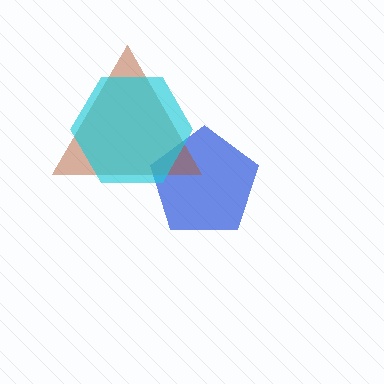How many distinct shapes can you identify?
There are 3 distinct shapes: a blue pentagon, a brown triangle, a cyan hexagon.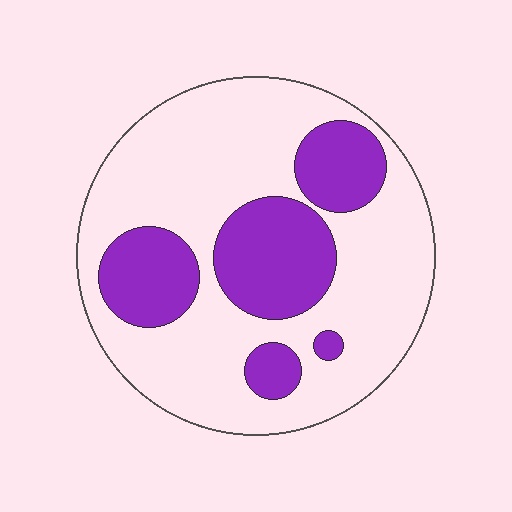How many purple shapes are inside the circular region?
5.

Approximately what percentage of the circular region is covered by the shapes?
Approximately 30%.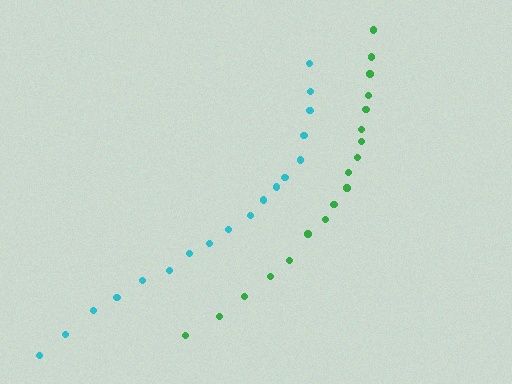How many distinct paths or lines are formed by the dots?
There are 2 distinct paths.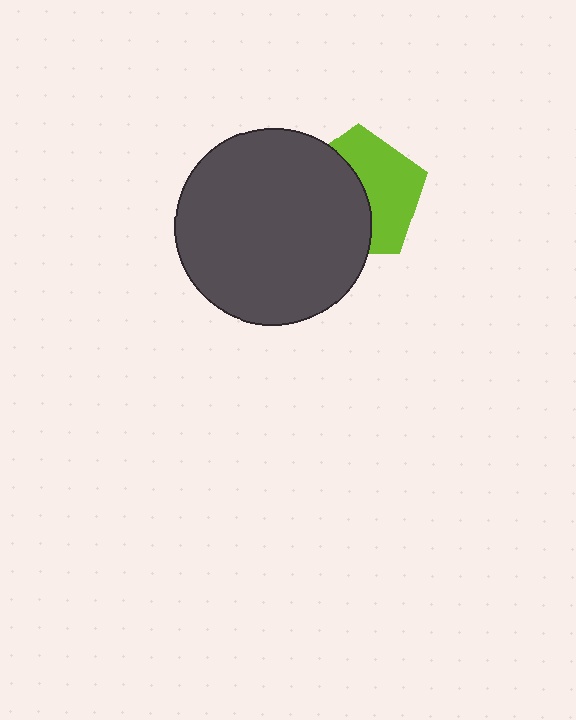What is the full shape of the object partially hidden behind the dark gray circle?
The partially hidden object is a lime pentagon.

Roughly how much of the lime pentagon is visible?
About half of it is visible (roughly 49%).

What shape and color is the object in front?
The object in front is a dark gray circle.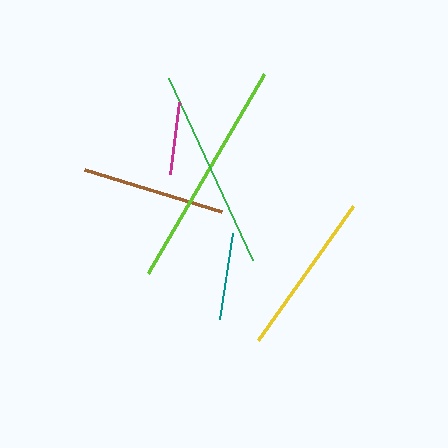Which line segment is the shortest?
The magenta line is the shortest at approximately 73 pixels.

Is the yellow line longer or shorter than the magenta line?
The yellow line is longer than the magenta line.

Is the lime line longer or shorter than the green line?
The lime line is longer than the green line.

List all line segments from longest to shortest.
From longest to shortest: lime, green, yellow, brown, teal, magenta.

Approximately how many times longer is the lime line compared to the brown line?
The lime line is approximately 1.6 times the length of the brown line.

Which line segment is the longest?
The lime line is the longest at approximately 230 pixels.